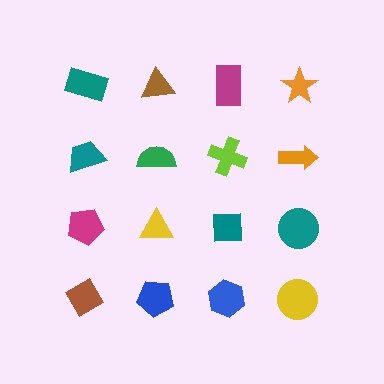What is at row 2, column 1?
A teal trapezoid.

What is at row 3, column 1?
A magenta pentagon.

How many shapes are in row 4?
4 shapes.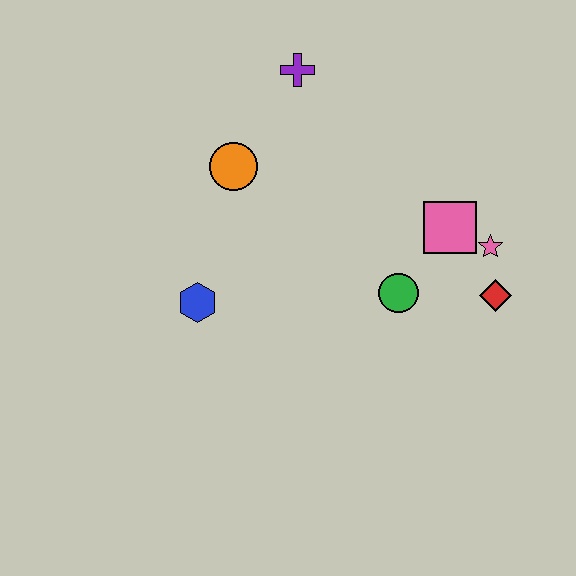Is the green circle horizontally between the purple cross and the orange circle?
No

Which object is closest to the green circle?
The pink square is closest to the green circle.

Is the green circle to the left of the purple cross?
No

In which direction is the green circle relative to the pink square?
The green circle is below the pink square.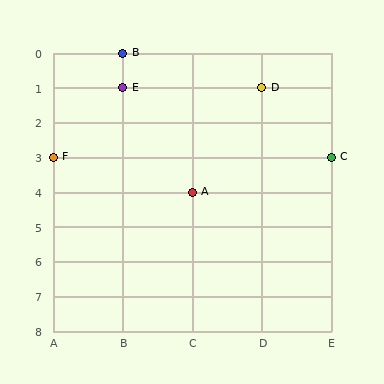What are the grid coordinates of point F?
Point F is at grid coordinates (A, 3).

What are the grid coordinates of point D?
Point D is at grid coordinates (D, 1).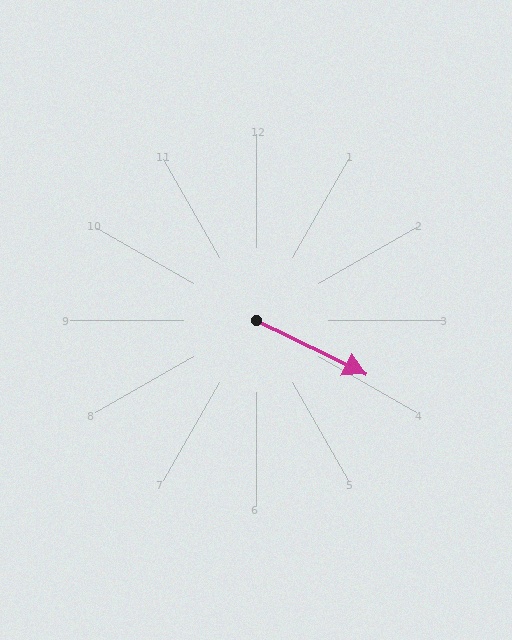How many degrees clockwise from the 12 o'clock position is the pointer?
Approximately 116 degrees.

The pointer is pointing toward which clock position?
Roughly 4 o'clock.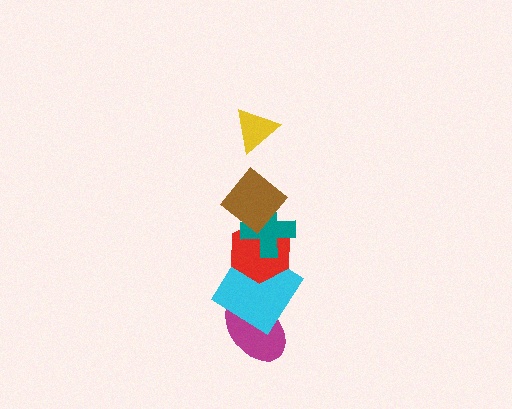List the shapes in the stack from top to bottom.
From top to bottom: the yellow triangle, the brown diamond, the teal cross, the red hexagon, the cyan diamond, the magenta ellipse.